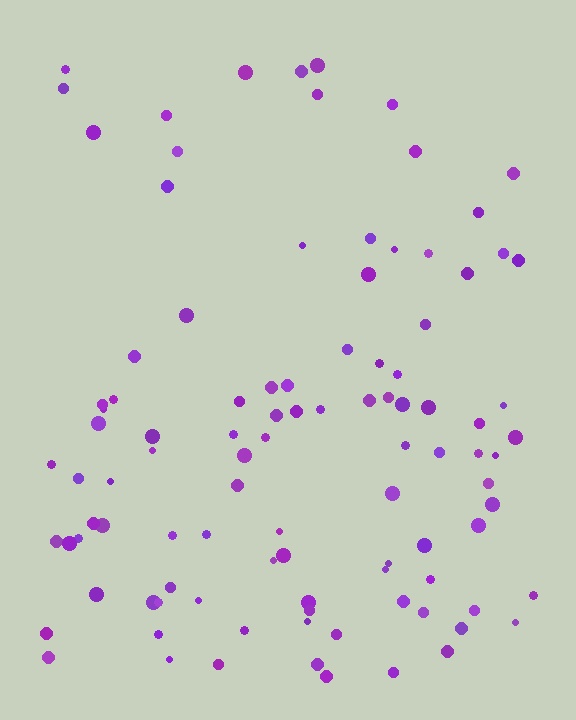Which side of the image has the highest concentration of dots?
The bottom.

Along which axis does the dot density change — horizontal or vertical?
Vertical.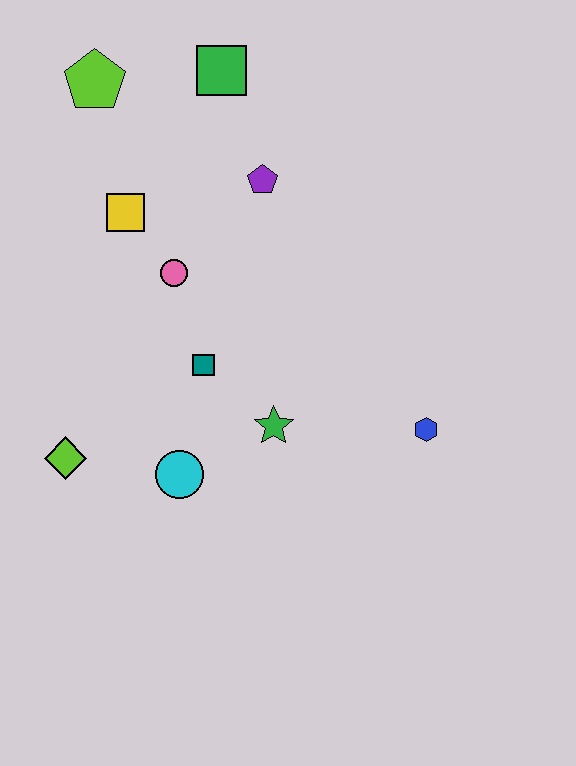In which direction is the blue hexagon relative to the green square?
The blue hexagon is below the green square.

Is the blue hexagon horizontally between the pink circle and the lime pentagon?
No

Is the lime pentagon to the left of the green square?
Yes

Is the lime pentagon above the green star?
Yes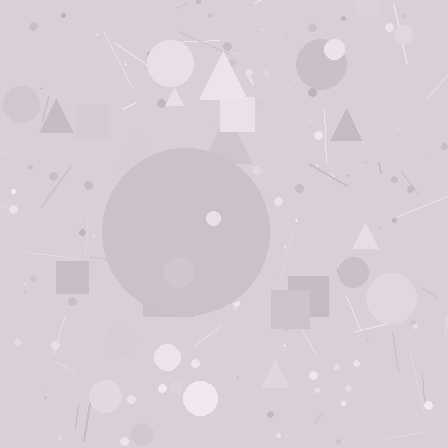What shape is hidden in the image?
A circle is hidden in the image.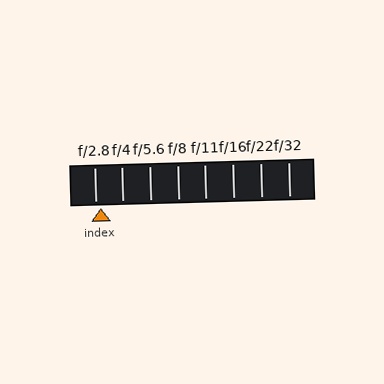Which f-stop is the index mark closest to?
The index mark is closest to f/2.8.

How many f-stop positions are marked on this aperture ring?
There are 8 f-stop positions marked.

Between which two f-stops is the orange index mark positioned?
The index mark is between f/2.8 and f/4.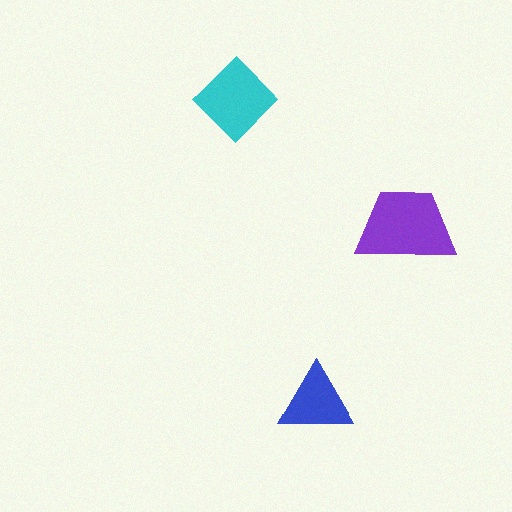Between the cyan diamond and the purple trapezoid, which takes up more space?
The purple trapezoid.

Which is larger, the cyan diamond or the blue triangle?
The cyan diamond.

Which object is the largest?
The purple trapezoid.